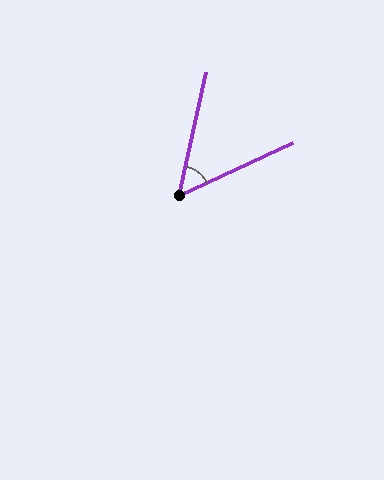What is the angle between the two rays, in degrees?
Approximately 52 degrees.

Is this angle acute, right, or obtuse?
It is acute.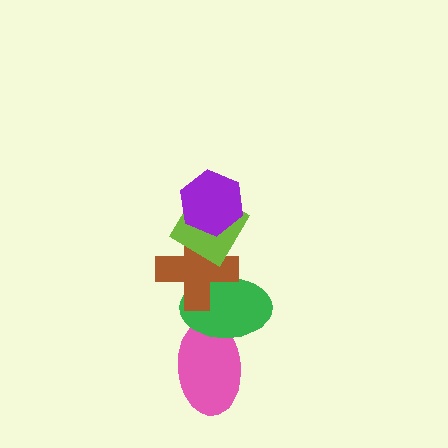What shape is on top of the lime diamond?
The purple hexagon is on top of the lime diamond.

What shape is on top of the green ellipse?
The brown cross is on top of the green ellipse.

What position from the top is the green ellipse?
The green ellipse is 4th from the top.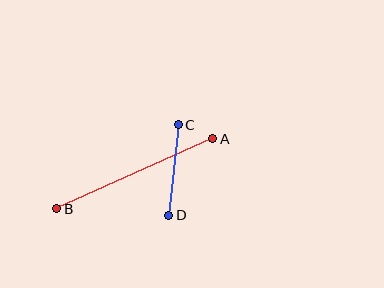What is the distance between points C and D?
The distance is approximately 91 pixels.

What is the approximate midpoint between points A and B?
The midpoint is at approximately (135, 174) pixels.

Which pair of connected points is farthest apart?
Points A and B are farthest apart.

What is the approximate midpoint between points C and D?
The midpoint is at approximately (173, 170) pixels.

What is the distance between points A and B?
The distance is approximately 171 pixels.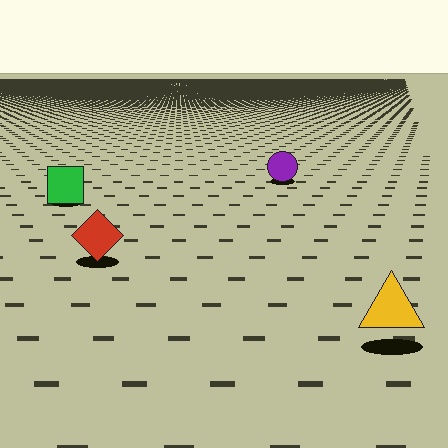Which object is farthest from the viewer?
The purple circle is farthest from the viewer. It appears smaller and the ground texture around it is denser.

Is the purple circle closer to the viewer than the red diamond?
No. The red diamond is closer — you can tell from the texture gradient: the ground texture is coarser near it.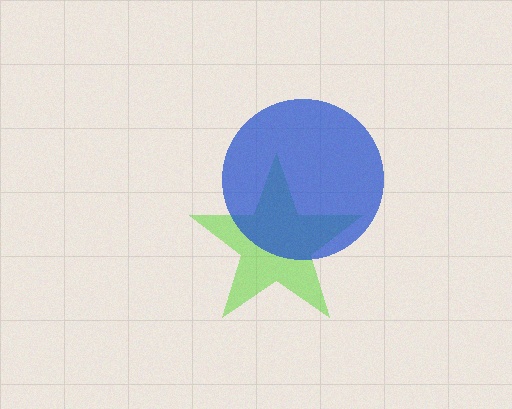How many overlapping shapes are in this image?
There are 2 overlapping shapes in the image.